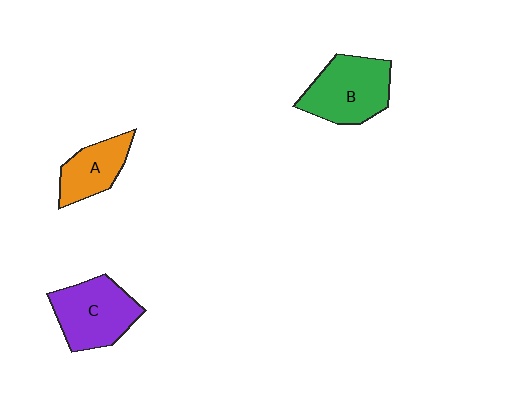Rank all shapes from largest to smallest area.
From largest to smallest: B (green), C (purple), A (orange).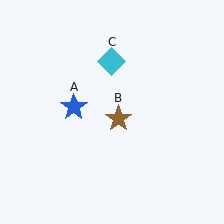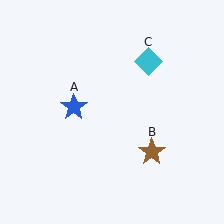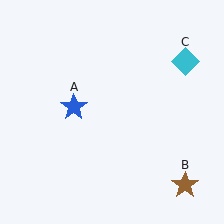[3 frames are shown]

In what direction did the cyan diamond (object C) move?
The cyan diamond (object C) moved right.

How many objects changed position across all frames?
2 objects changed position: brown star (object B), cyan diamond (object C).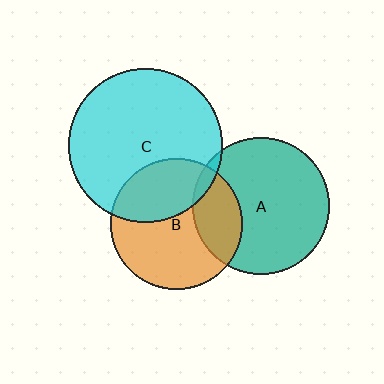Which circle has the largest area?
Circle C (cyan).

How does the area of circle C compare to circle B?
Approximately 1.4 times.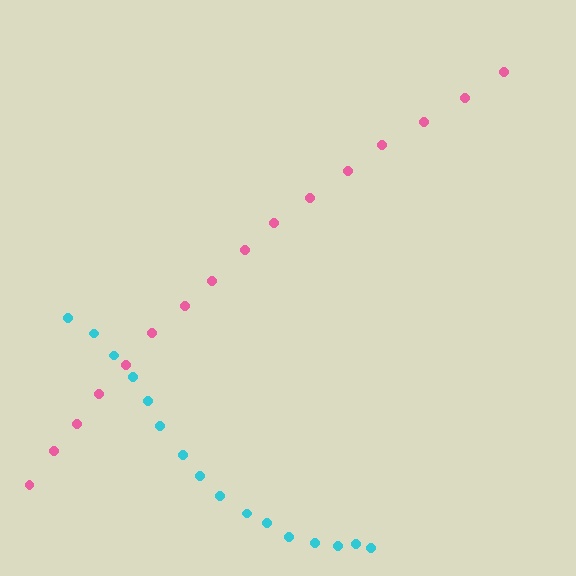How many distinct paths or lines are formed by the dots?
There are 2 distinct paths.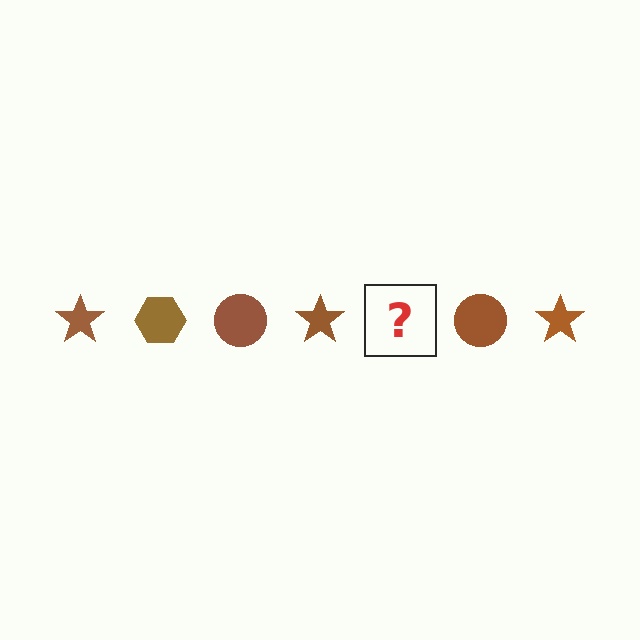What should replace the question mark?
The question mark should be replaced with a brown hexagon.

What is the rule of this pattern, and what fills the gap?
The rule is that the pattern cycles through star, hexagon, circle shapes in brown. The gap should be filled with a brown hexagon.